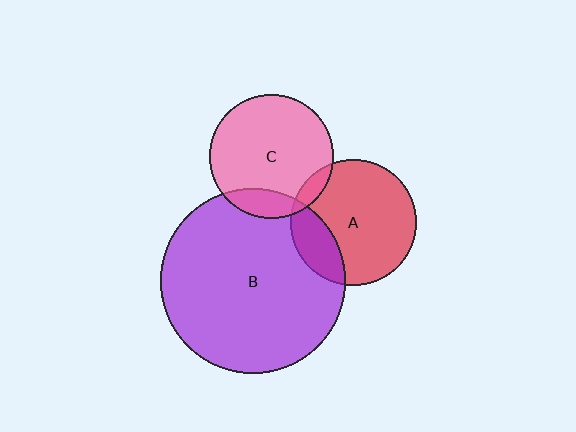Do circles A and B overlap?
Yes.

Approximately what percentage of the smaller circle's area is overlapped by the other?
Approximately 20%.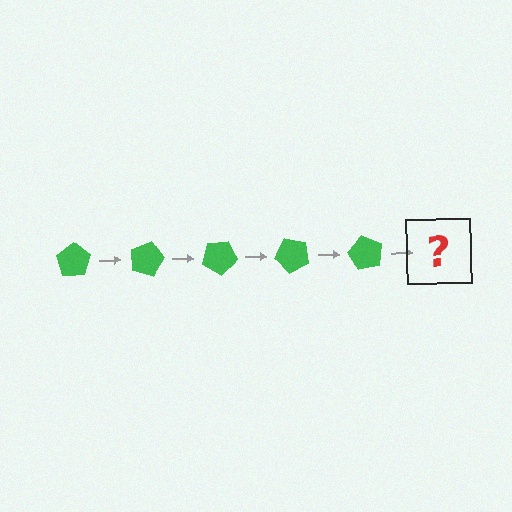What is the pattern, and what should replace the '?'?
The pattern is that the pentagon rotates 15 degrees each step. The '?' should be a green pentagon rotated 75 degrees.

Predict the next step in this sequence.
The next step is a green pentagon rotated 75 degrees.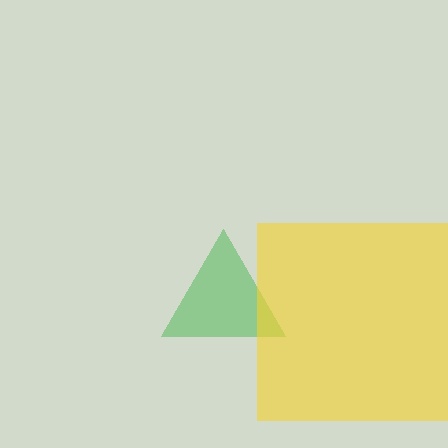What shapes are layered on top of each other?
The layered shapes are: a green triangle, a yellow square.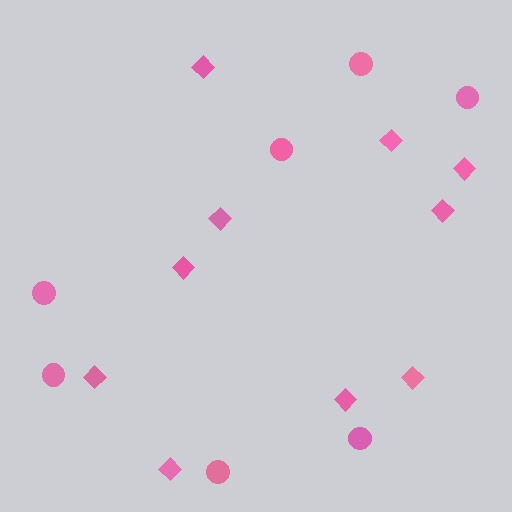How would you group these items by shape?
There are 2 groups: one group of diamonds (10) and one group of circles (7).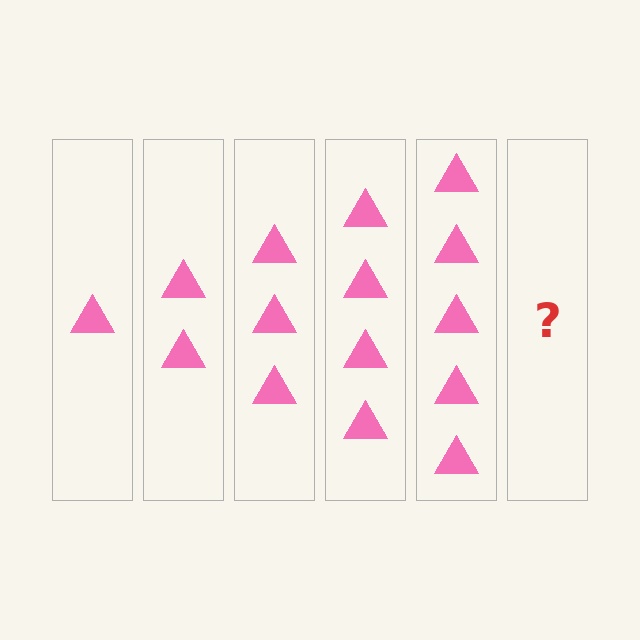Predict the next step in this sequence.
The next step is 6 triangles.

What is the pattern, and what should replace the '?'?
The pattern is that each step adds one more triangle. The '?' should be 6 triangles.